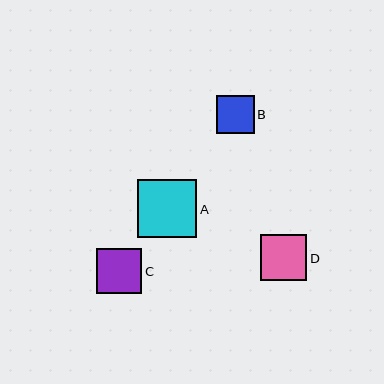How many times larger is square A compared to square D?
Square A is approximately 1.3 times the size of square D.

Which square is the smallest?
Square B is the smallest with a size of approximately 38 pixels.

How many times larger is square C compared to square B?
Square C is approximately 1.2 times the size of square B.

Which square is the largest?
Square A is the largest with a size of approximately 59 pixels.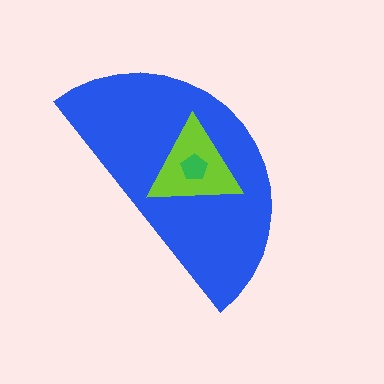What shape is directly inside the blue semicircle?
The lime triangle.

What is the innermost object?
The green pentagon.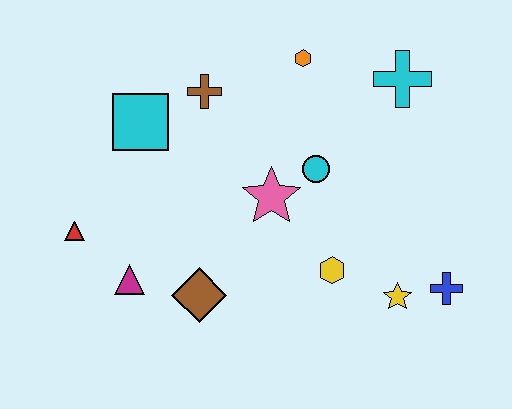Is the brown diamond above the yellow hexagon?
No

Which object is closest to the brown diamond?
The magenta triangle is closest to the brown diamond.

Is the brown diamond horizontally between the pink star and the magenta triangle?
Yes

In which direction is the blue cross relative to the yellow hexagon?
The blue cross is to the right of the yellow hexagon.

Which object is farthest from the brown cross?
The blue cross is farthest from the brown cross.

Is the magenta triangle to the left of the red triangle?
No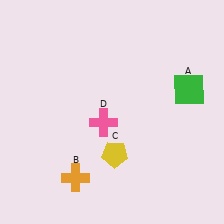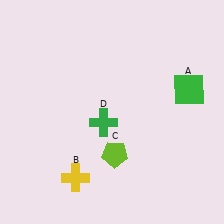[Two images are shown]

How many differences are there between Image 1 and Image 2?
There are 3 differences between the two images.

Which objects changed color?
B changed from orange to yellow. C changed from yellow to lime. D changed from pink to green.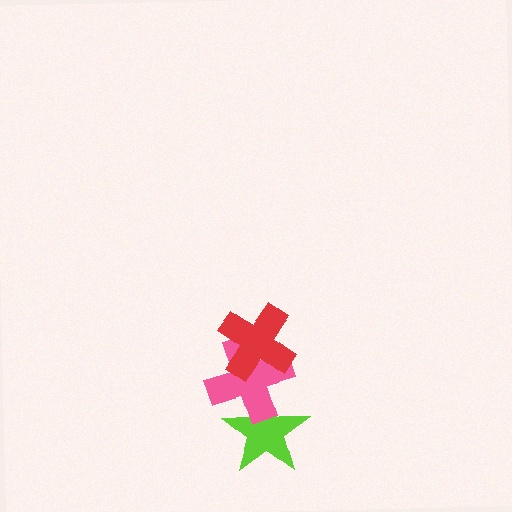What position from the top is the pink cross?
The pink cross is 2nd from the top.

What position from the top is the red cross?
The red cross is 1st from the top.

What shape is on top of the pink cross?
The red cross is on top of the pink cross.